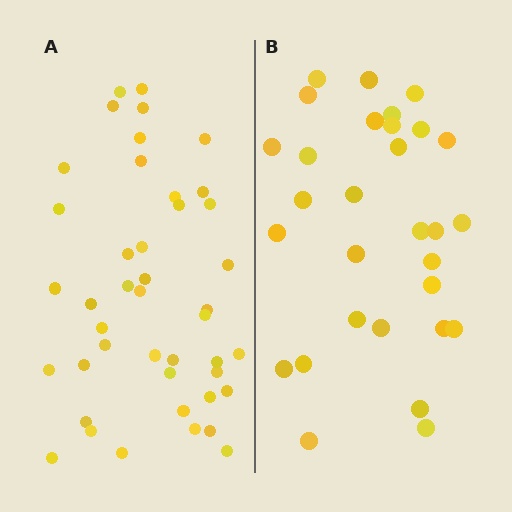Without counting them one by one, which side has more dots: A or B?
Region A (the left region) has more dots.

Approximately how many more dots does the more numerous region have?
Region A has approximately 15 more dots than region B.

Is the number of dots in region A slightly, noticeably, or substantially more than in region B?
Region A has noticeably more, but not dramatically so. The ratio is roughly 1.4 to 1.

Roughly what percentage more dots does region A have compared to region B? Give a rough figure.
About 45% more.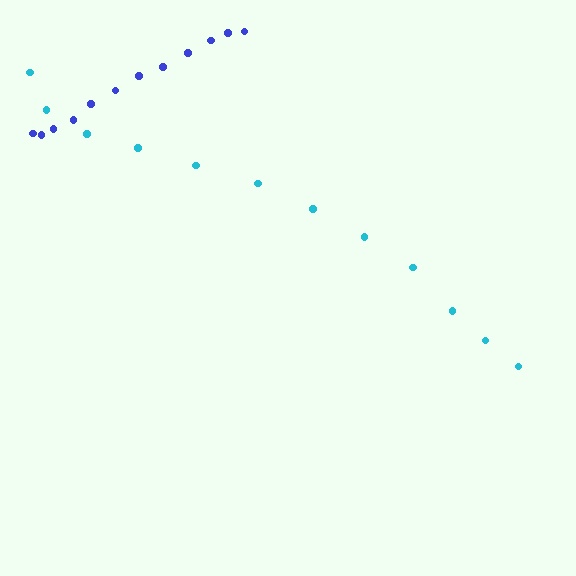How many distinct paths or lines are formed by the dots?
There are 2 distinct paths.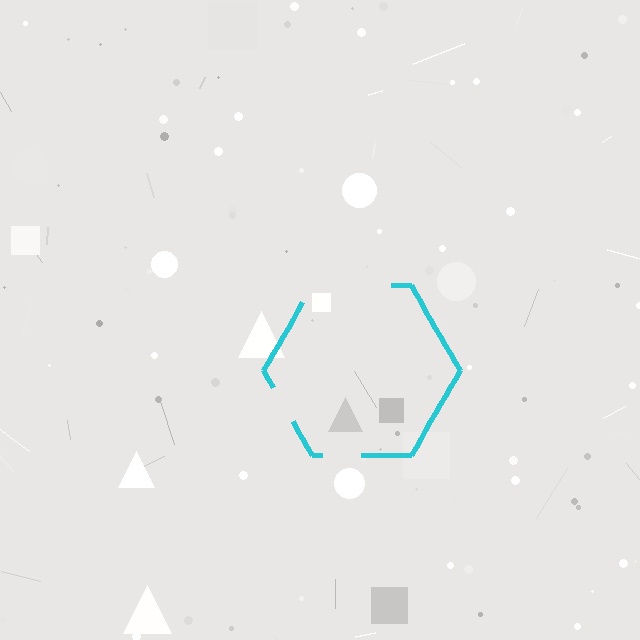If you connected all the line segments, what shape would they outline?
They would outline a hexagon.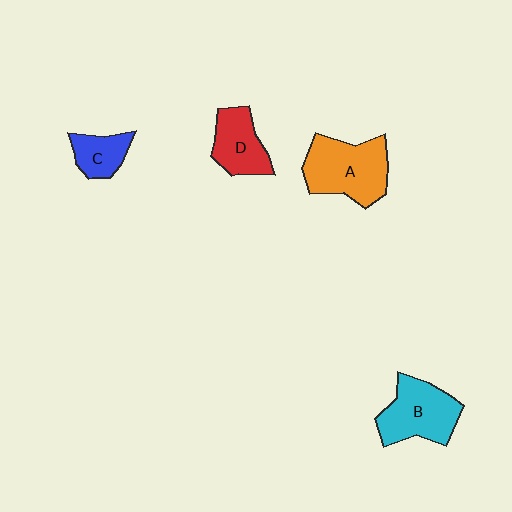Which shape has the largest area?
Shape A (orange).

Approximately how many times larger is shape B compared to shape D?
Approximately 1.4 times.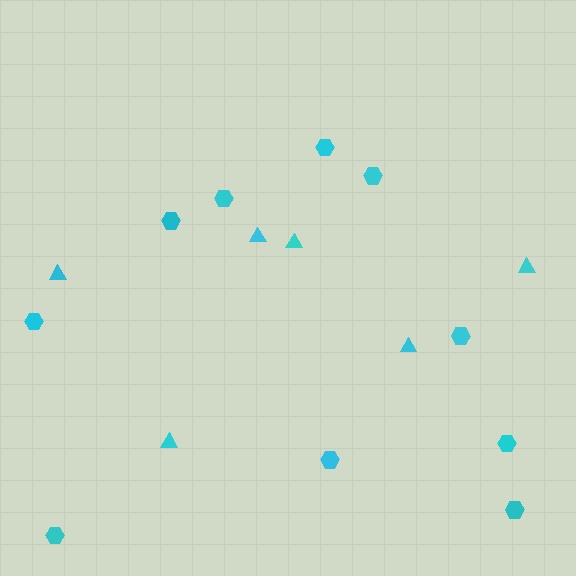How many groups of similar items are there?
There are 2 groups: one group of triangles (6) and one group of hexagons (10).